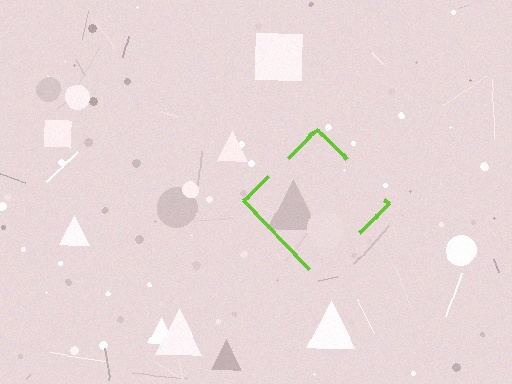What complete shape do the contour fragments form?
The contour fragments form a diamond.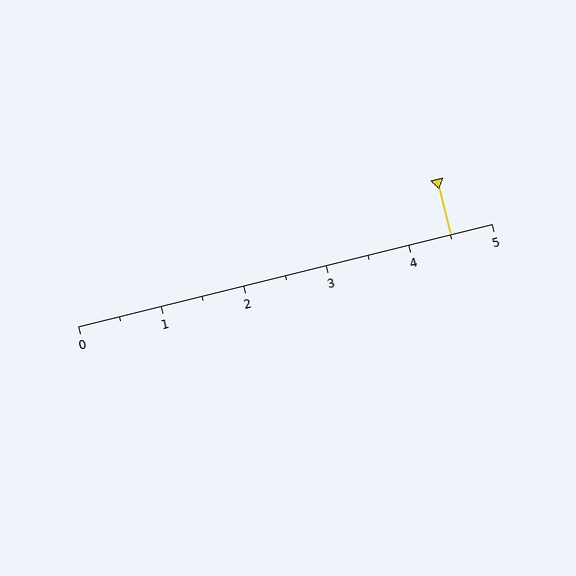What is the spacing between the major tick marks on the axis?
The major ticks are spaced 1 apart.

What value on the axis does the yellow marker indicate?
The marker indicates approximately 4.5.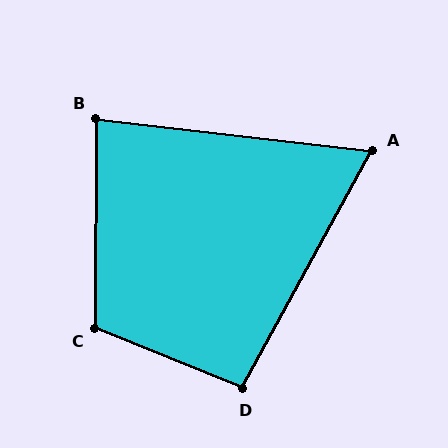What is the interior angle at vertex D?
Approximately 96 degrees (obtuse).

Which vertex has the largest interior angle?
C, at approximately 112 degrees.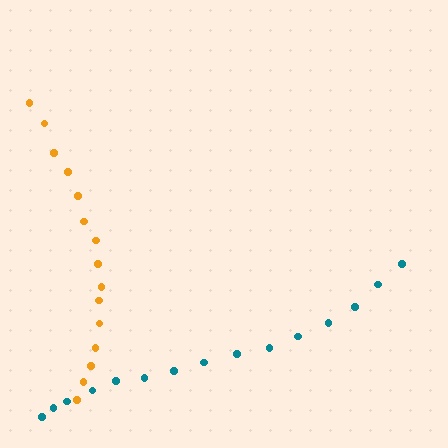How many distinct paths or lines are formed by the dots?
There are 2 distinct paths.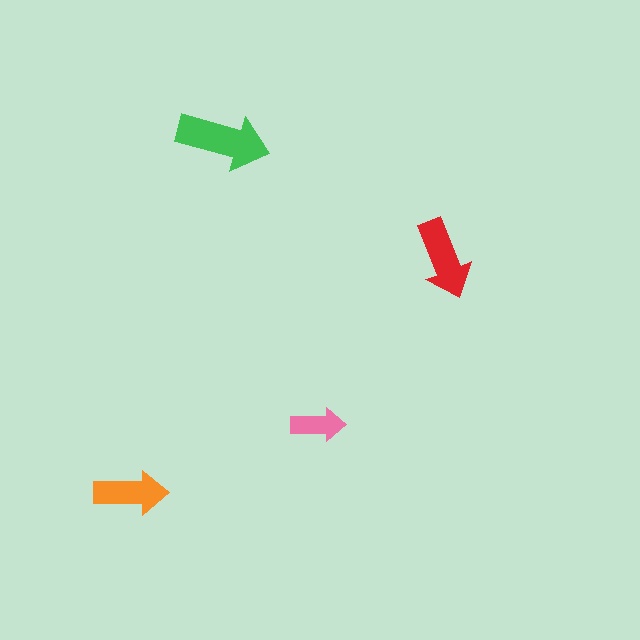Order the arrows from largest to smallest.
the green one, the red one, the orange one, the pink one.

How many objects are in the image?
There are 4 objects in the image.